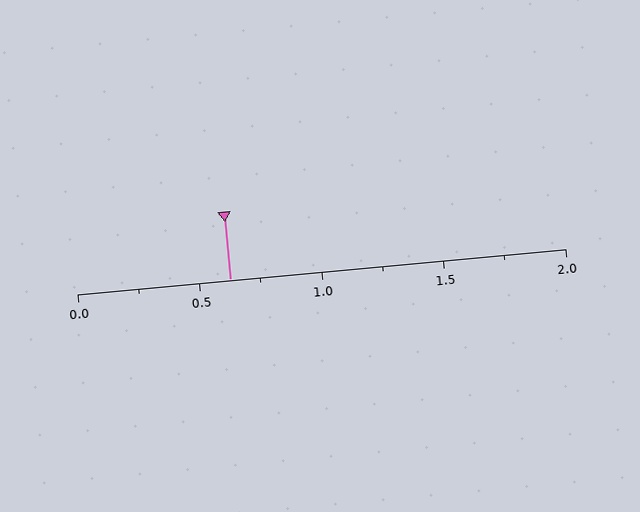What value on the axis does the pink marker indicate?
The marker indicates approximately 0.62.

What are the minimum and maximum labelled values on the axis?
The axis runs from 0.0 to 2.0.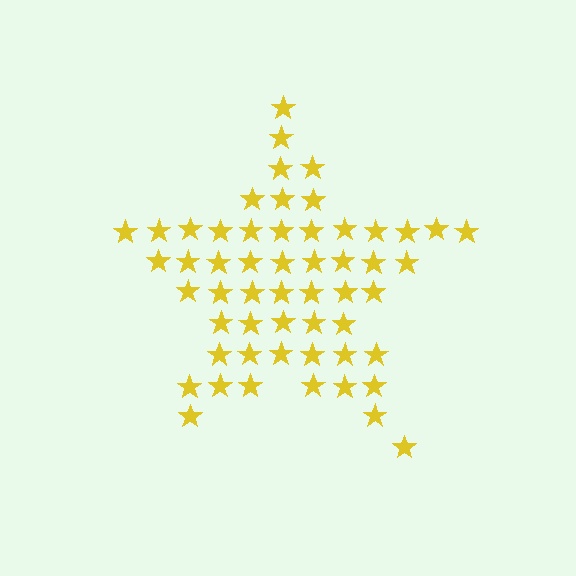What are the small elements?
The small elements are stars.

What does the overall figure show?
The overall figure shows a star.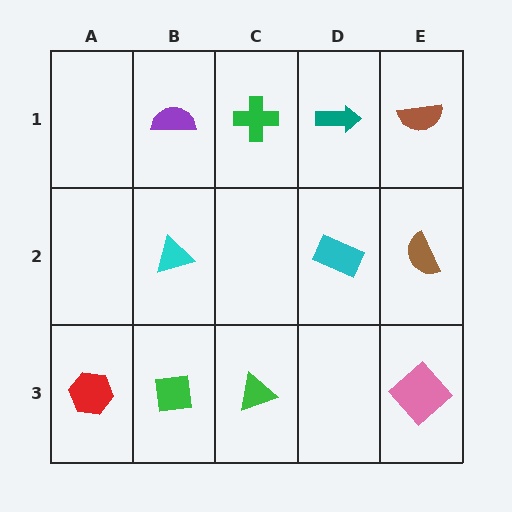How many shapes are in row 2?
3 shapes.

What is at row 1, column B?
A purple semicircle.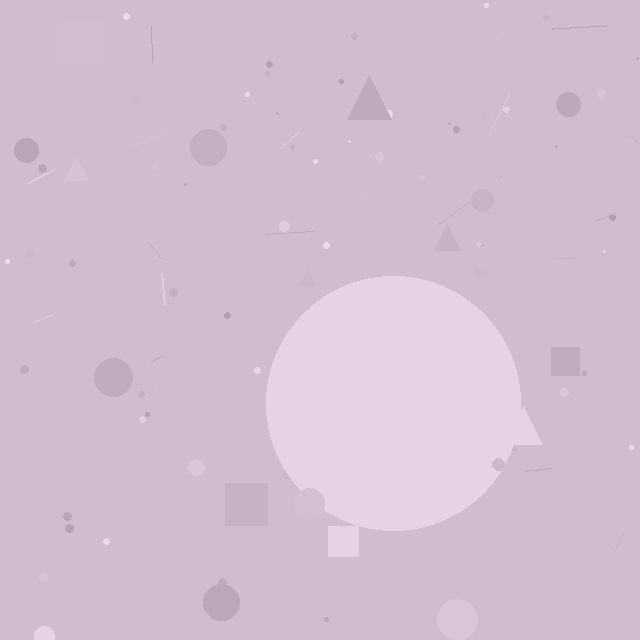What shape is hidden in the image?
A circle is hidden in the image.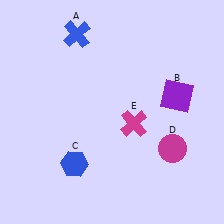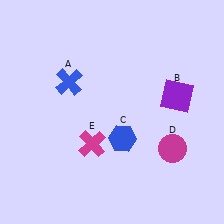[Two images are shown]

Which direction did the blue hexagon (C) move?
The blue hexagon (C) moved right.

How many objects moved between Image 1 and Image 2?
3 objects moved between the two images.